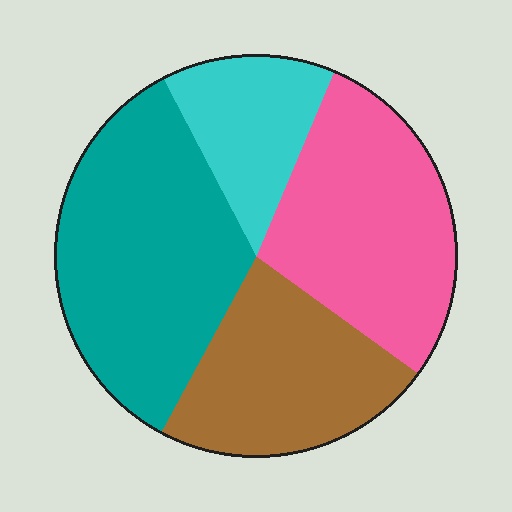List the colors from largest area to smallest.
From largest to smallest: teal, pink, brown, cyan.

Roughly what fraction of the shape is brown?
Brown takes up about one quarter (1/4) of the shape.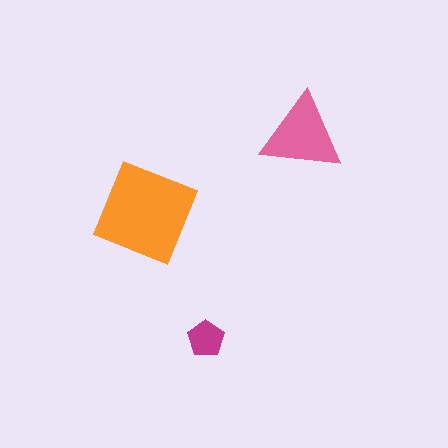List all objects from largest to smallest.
The orange square, the pink triangle, the magenta pentagon.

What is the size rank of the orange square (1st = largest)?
1st.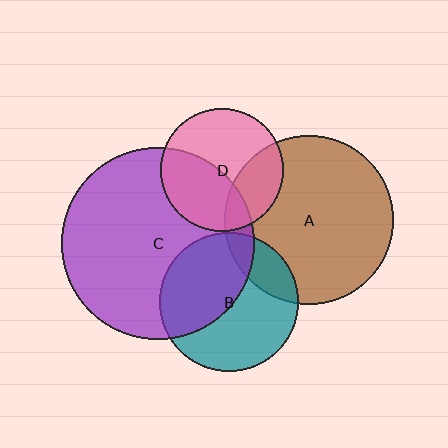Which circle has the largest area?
Circle C (purple).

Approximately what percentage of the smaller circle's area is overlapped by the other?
Approximately 20%.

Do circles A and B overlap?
Yes.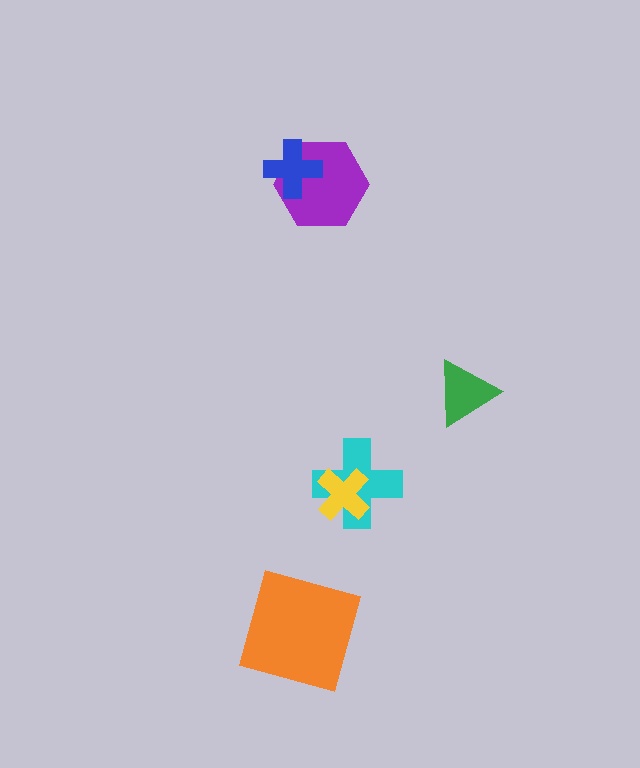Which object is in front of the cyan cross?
The yellow cross is in front of the cyan cross.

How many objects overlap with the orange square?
0 objects overlap with the orange square.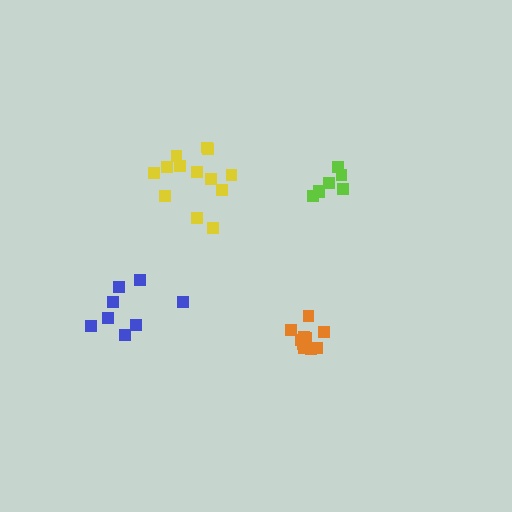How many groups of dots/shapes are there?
There are 4 groups.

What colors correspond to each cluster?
The clusters are colored: orange, lime, blue, yellow.